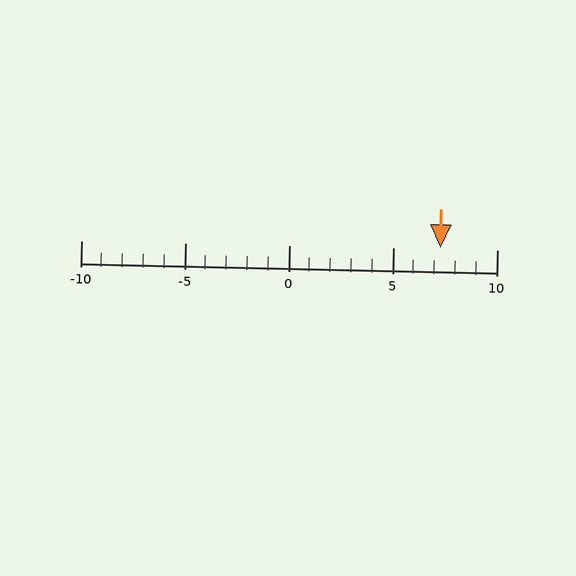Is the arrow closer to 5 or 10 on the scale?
The arrow is closer to 5.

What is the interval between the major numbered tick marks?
The major tick marks are spaced 5 units apart.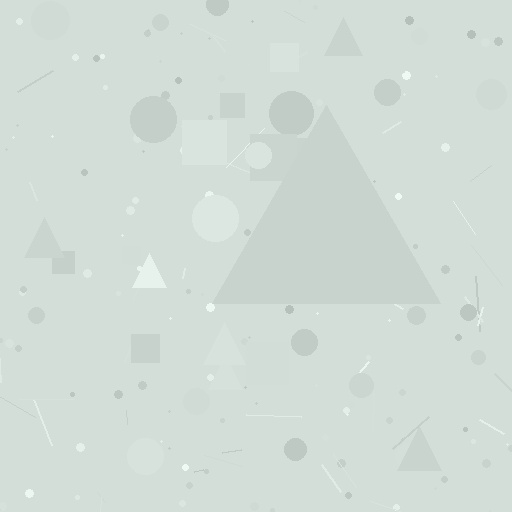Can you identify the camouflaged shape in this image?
The camouflaged shape is a triangle.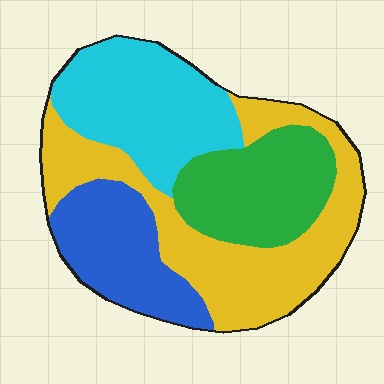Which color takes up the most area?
Yellow, at roughly 35%.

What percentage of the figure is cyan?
Cyan takes up between a sixth and a third of the figure.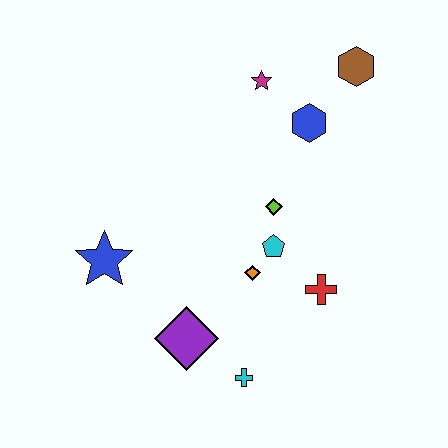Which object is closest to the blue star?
The purple diamond is closest to the blue star.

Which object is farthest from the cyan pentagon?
The brown hexagon is farthest from the cyan pentagon.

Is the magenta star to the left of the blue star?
No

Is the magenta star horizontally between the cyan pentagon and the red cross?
No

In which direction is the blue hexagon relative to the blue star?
The blue hexagon is to the right of the blue star.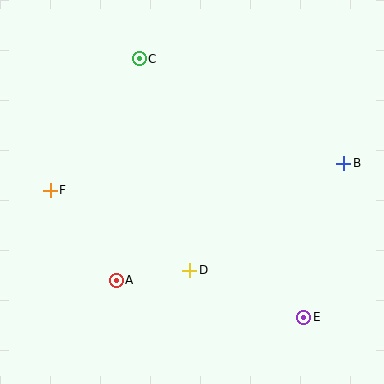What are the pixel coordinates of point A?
Point A is at (116, 280).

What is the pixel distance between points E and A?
The distance between E and A is 191 pixels.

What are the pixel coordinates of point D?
Point D is at (190, 270).